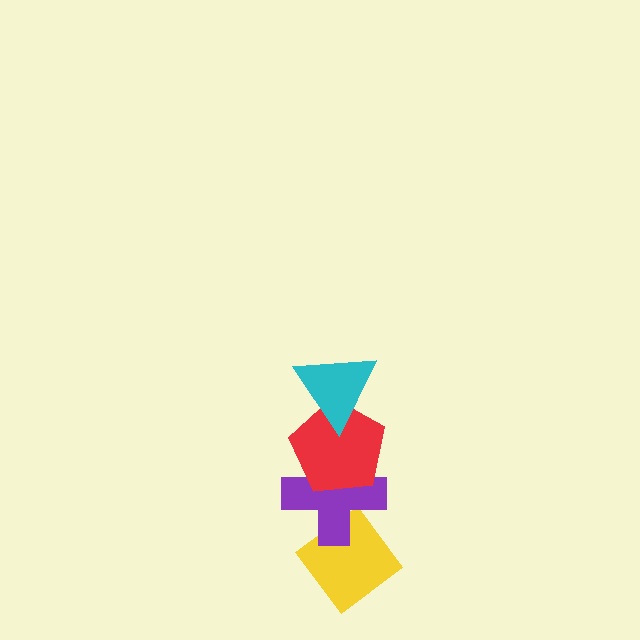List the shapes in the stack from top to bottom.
From top to bottom: the cyan triangle, the red pentagon, the purple cross, the yellow diamond.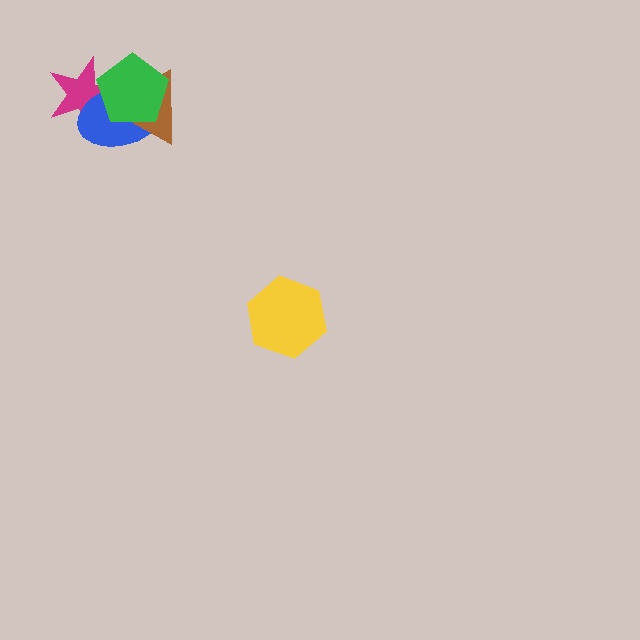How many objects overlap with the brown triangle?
3 objects overlap with the brown triangle.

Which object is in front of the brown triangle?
The green pentagon is in front of the brown triangle.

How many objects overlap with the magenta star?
3 objects overlap with the magenta star.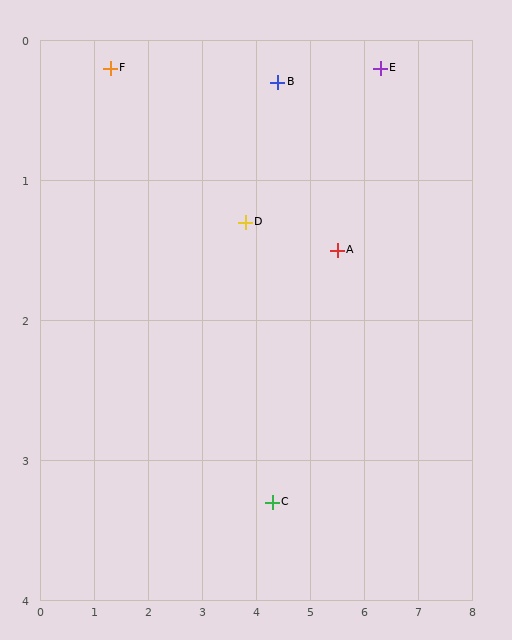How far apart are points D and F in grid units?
Points D and F are about 2.7 grid units apart.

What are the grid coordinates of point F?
Point F is at approximately (1.3, 0.2).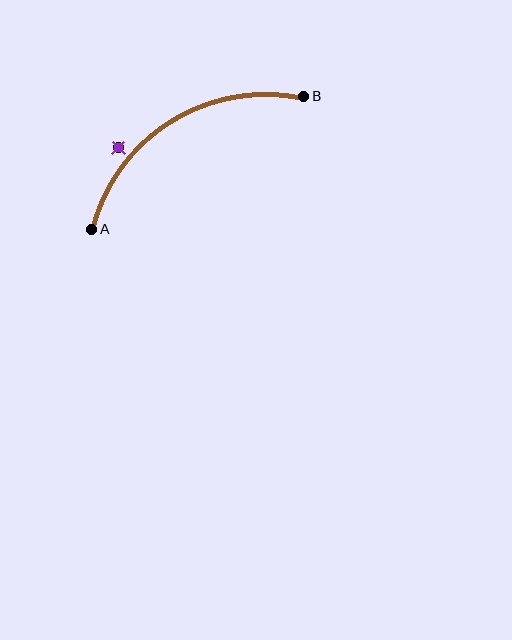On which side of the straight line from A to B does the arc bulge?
The arc bulges above the straight line connecting A and B.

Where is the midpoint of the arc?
The arc midpoint is the point on the curve farthest from the straight line joining A and B. It sits above that line.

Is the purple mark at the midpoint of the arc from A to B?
No — the purple mark does not lie on the arc at all. It sits slightly outside the curve.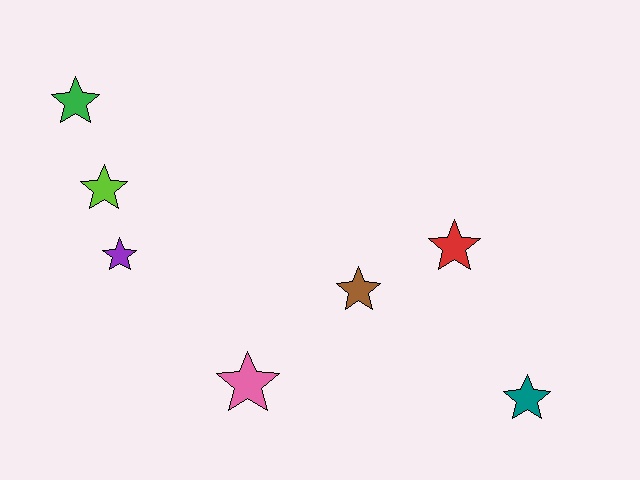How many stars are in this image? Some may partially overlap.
There are 7 stars.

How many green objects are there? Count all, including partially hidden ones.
There is 1 green object.